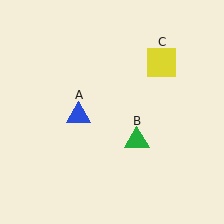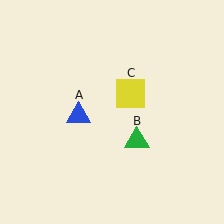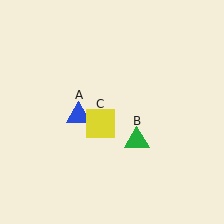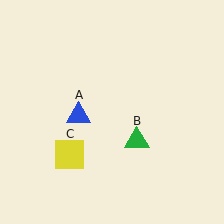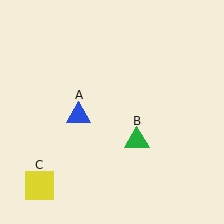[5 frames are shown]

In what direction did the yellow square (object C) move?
The yellow square (object C) moved down and to the left.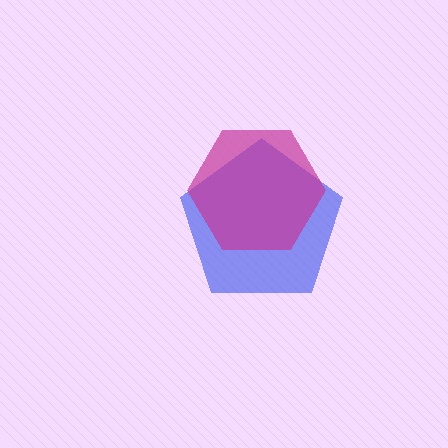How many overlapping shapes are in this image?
There are 2 overlapping shapes in the image.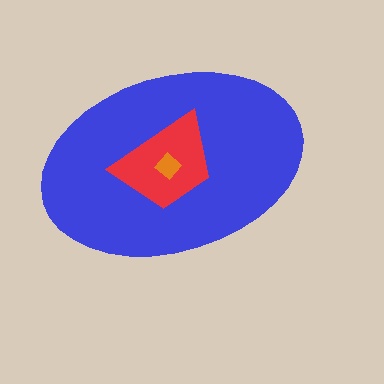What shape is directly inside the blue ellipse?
The red trapezoid.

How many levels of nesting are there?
3.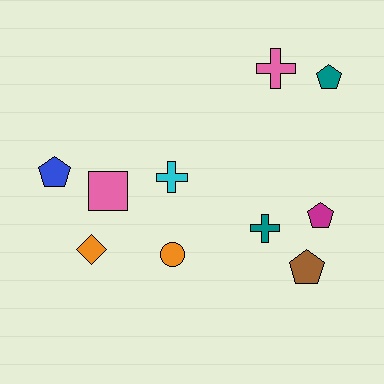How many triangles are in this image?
There are no triangles.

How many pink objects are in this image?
There are 2 pink objects.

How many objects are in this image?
There are 10 objects.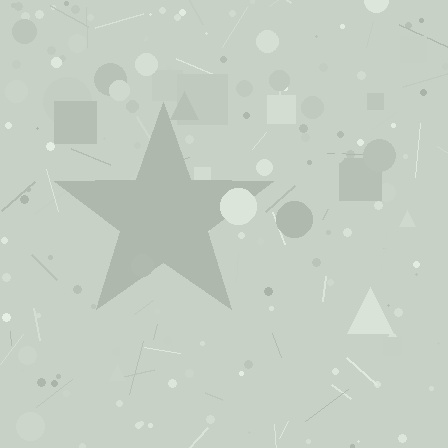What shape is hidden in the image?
A star is hidden in the image.